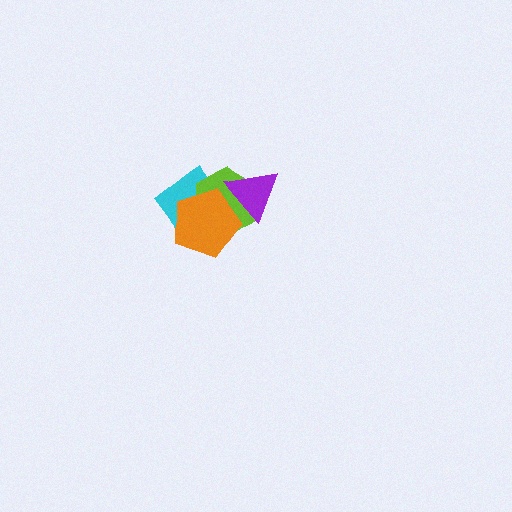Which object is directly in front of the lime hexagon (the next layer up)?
The orange pentagon is directly in front of the lime hexagon.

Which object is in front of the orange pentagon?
The purple triangle is in front of the orange pentagon.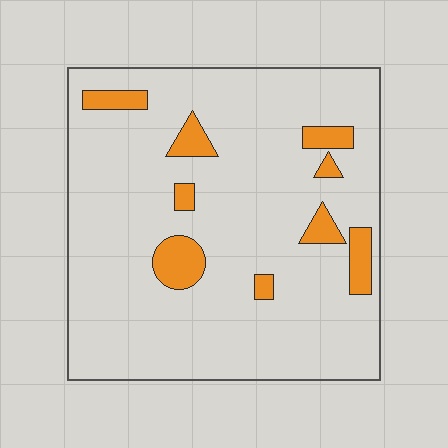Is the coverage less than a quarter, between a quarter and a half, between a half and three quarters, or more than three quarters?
Less than a quarter.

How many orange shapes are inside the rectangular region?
9.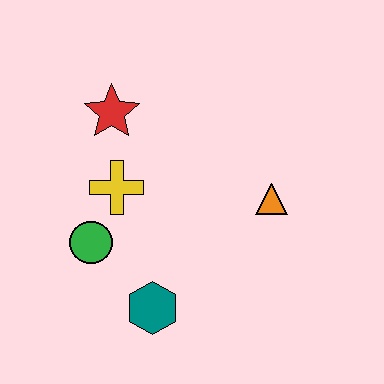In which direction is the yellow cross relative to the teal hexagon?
The yellow cross is above the teal hexagon.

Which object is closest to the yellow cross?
The green circle is closest to the yellow cross.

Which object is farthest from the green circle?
The orange triangle is farthest from the green circle.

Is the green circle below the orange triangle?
Yes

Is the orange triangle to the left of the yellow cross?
No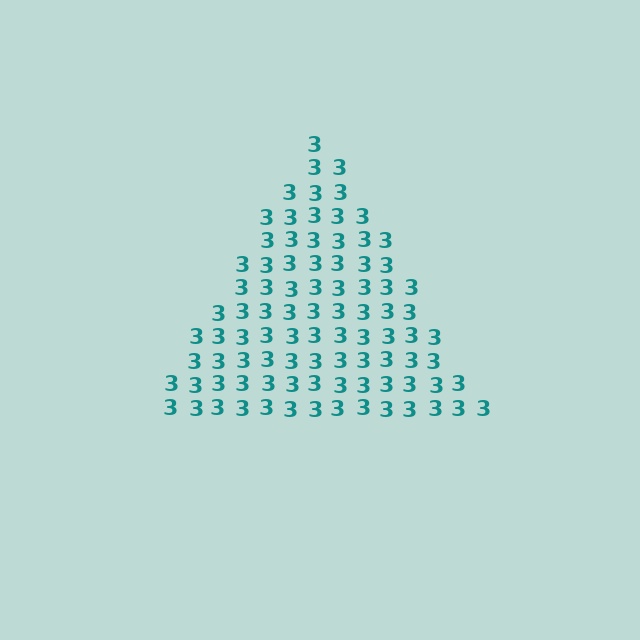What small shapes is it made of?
It is made of small digit 3's.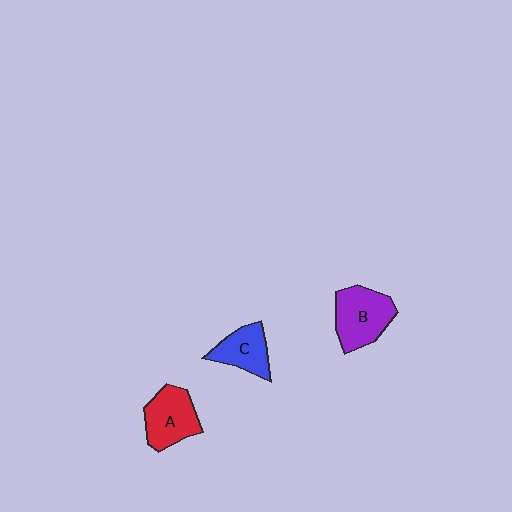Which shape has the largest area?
Shape B (purple).